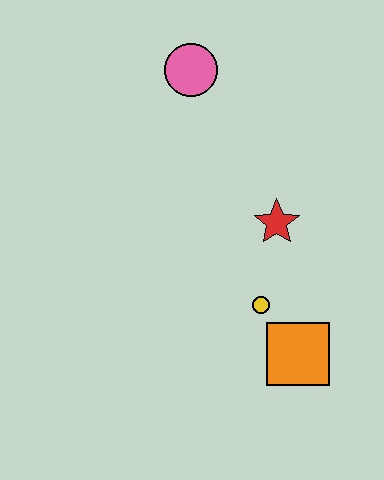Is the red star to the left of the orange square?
Yes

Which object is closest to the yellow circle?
The orange square is closest to the yellow circle.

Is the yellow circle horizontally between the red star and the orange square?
No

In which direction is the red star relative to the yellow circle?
The red star is above the yellow circle.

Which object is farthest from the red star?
The pink circle is farthest from the red star.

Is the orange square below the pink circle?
Yes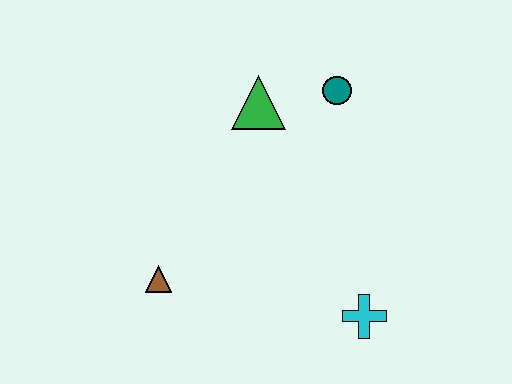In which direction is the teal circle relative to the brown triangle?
The teal circle is above the brown triangle.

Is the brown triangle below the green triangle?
Yes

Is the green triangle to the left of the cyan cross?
Yes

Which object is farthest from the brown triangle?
The teal circle is farthest from the brown triangle.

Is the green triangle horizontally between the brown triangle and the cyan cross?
Yes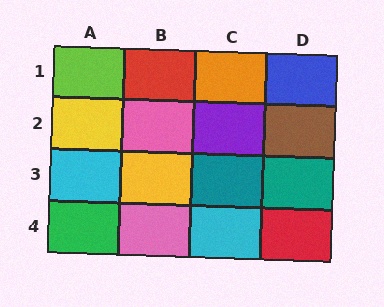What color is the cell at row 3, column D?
Teal.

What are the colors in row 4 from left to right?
Green, pink, cyan, red.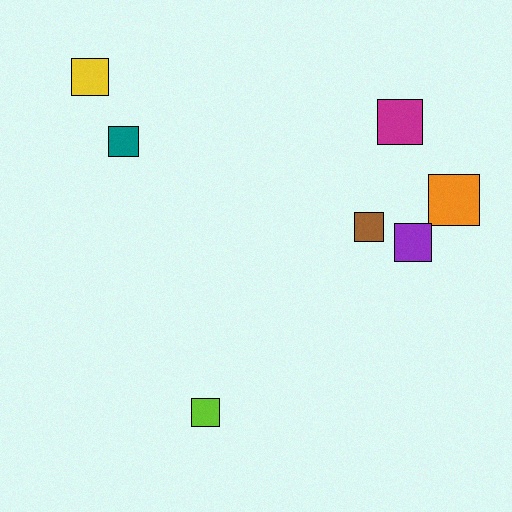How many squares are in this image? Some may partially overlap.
There are 7 squares.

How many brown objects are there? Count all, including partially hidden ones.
There is 1 brown object.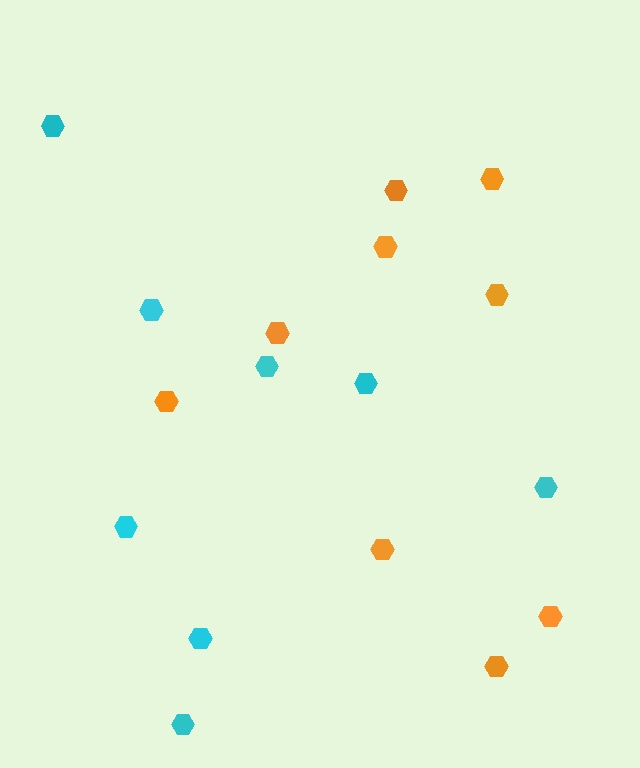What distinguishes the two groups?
There are 2 groups: one group of orange hexagons (9) and one group of cyan hexagons (8).